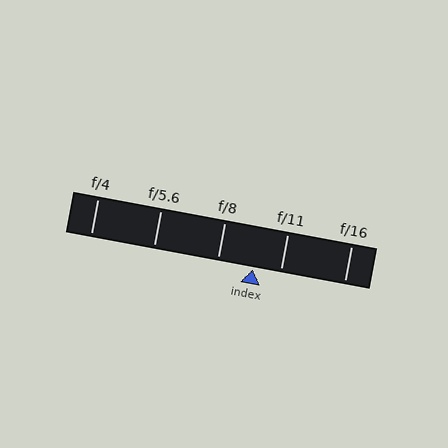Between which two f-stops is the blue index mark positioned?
The index mark is between f/8 and f/11.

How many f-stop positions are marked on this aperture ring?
There are 5 f-stop positions marked.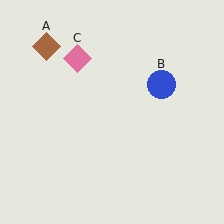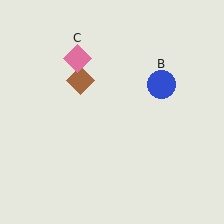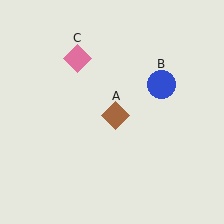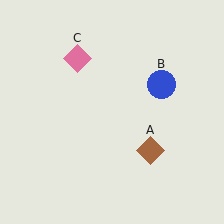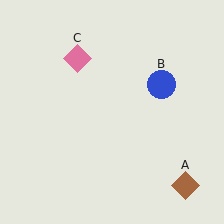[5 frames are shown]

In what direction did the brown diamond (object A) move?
The brown diamond (object A) moved down and to the right.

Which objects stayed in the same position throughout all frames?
Blue circle (object B) and pink diamond (object C) remained stationary.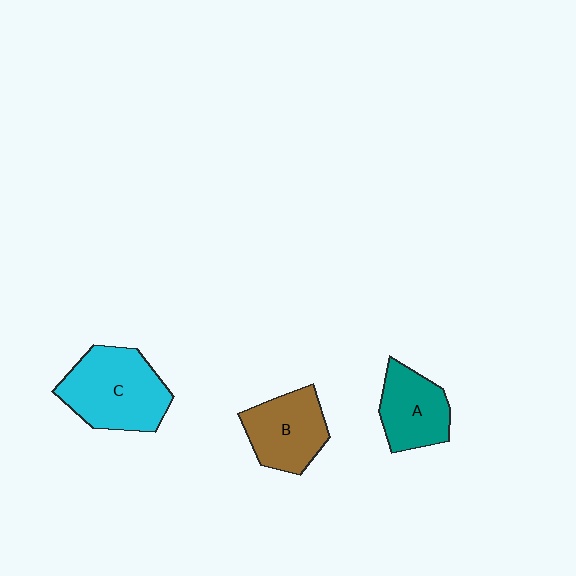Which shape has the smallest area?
Shape A (teal).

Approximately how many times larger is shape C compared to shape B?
Approximately 1.3 times.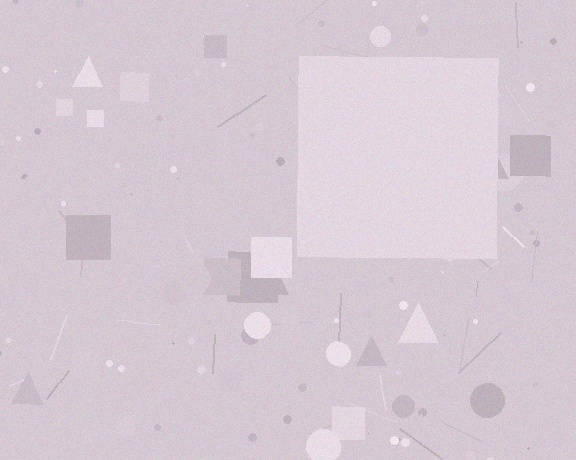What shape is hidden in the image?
A square is hidden in the image.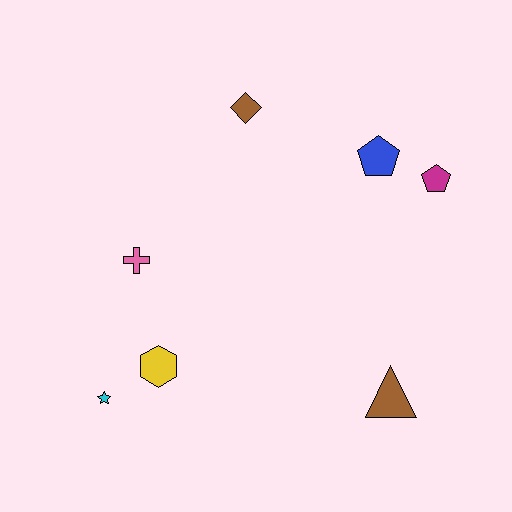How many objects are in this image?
There are 7 objects.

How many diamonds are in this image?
There is 1 diamond.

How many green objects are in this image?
There are no green objects.